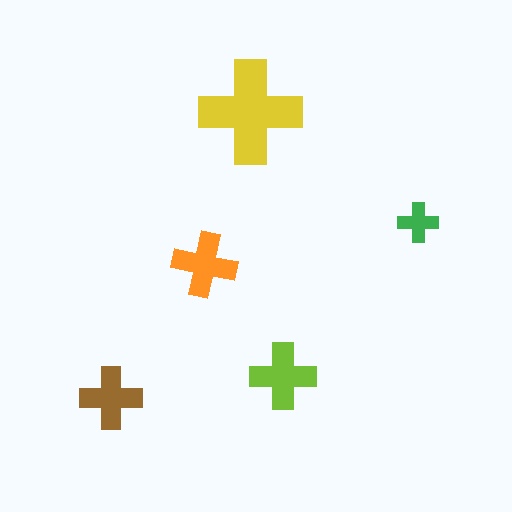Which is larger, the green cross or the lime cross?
The lime one.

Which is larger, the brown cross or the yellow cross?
The yellow one.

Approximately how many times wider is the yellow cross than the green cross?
About 2.5 times wider.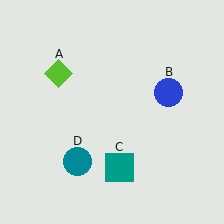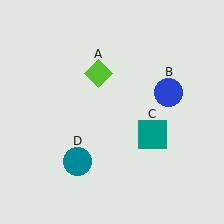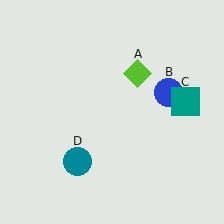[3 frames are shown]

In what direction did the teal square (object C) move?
The teal square (object C) moved up and to the right.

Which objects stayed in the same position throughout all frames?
Blue circle (object B) and teal circle (object D) remained stationary.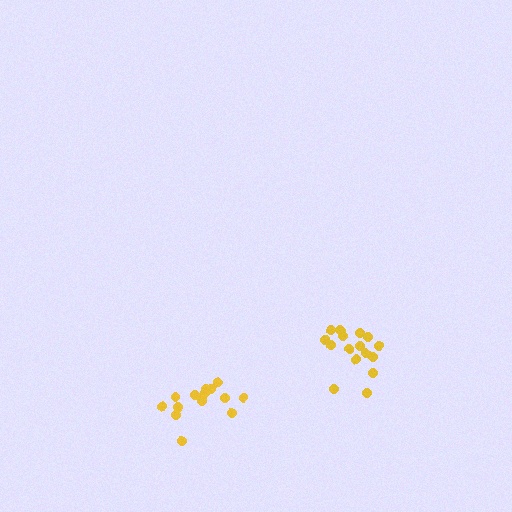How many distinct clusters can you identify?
There are 2 distinct clusters.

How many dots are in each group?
Group 1: 17 dots, Group 2: 15 dots (32 total).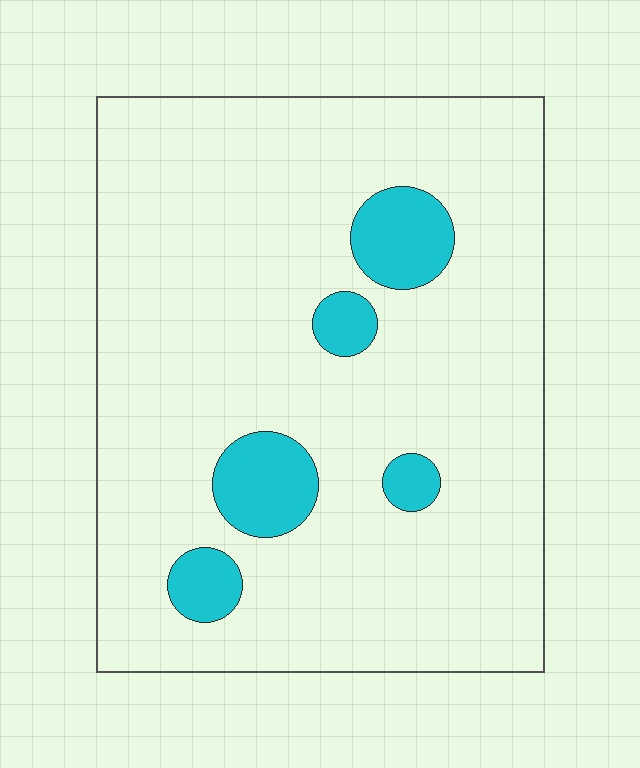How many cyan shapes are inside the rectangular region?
5.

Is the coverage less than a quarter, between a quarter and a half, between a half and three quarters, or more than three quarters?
Less than a quarter.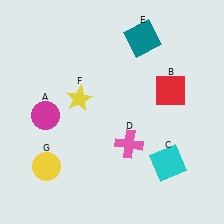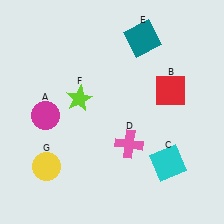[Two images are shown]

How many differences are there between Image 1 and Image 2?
There is 1 difference between the two images.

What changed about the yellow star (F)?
In Image 1, F is yellow. In Image 2, it changed to lime.